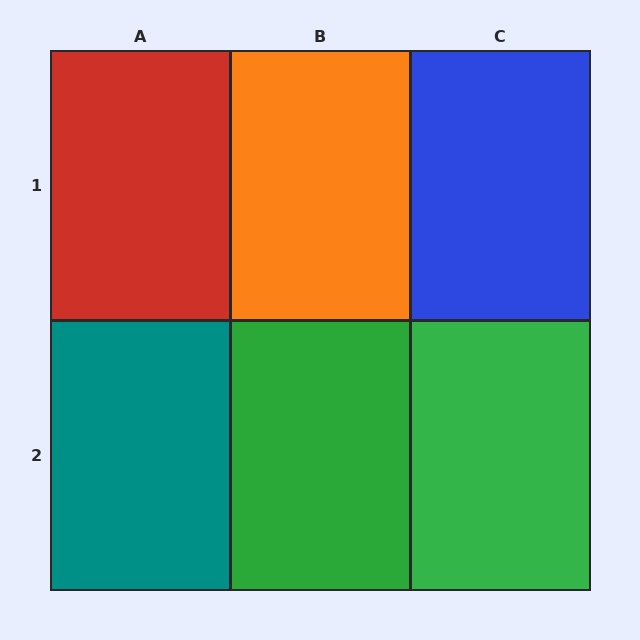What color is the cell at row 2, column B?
Green.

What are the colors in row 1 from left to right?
Red, orange, blue.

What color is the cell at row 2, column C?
Green.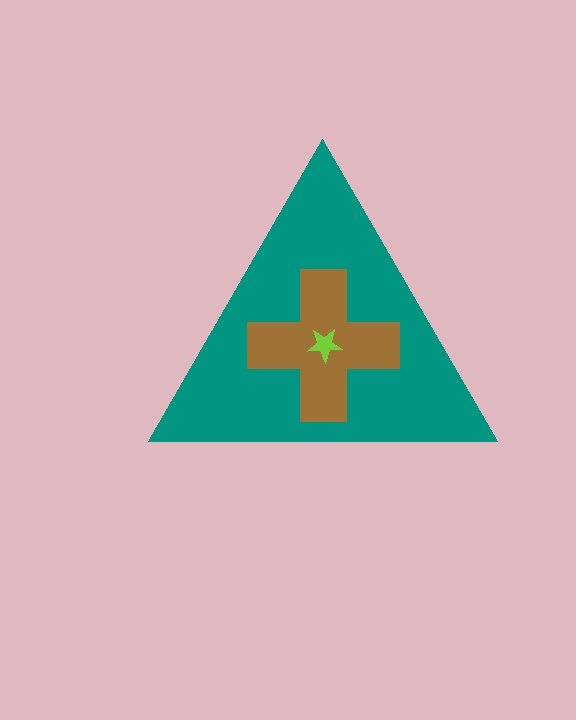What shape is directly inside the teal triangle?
The brown cross.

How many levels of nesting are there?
3.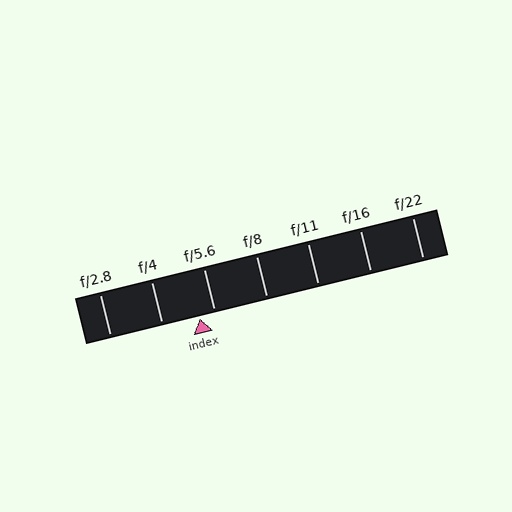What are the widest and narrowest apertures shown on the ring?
The widest aperture shown is f/2.8 and the narrowest is f/22.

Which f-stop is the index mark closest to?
The index mark is closest to f/5.6.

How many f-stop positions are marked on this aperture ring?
There are 7 f-stop positions marked.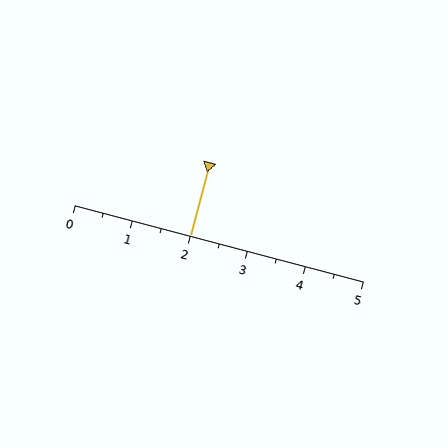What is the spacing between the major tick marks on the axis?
The major ticks are spaced 1 apart.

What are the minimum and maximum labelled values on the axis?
The axis runs from 0 to 5.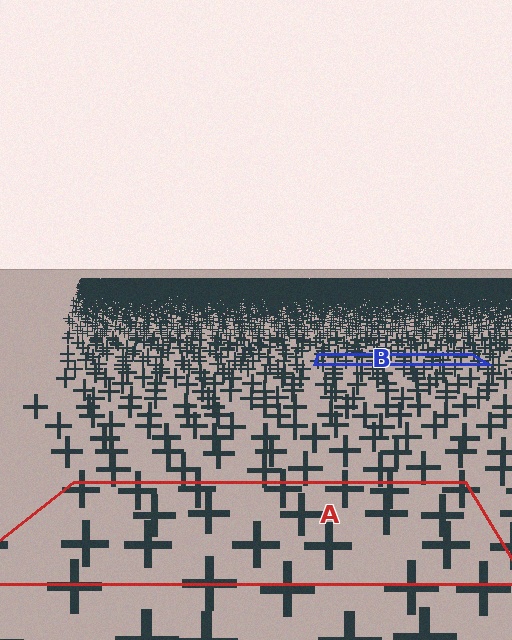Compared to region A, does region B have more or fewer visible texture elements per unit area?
Region B has more texture elements per unit area — they are packed more densely because it is farther away.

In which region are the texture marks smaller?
The texture marks are smaller in region B, because it is farther away.